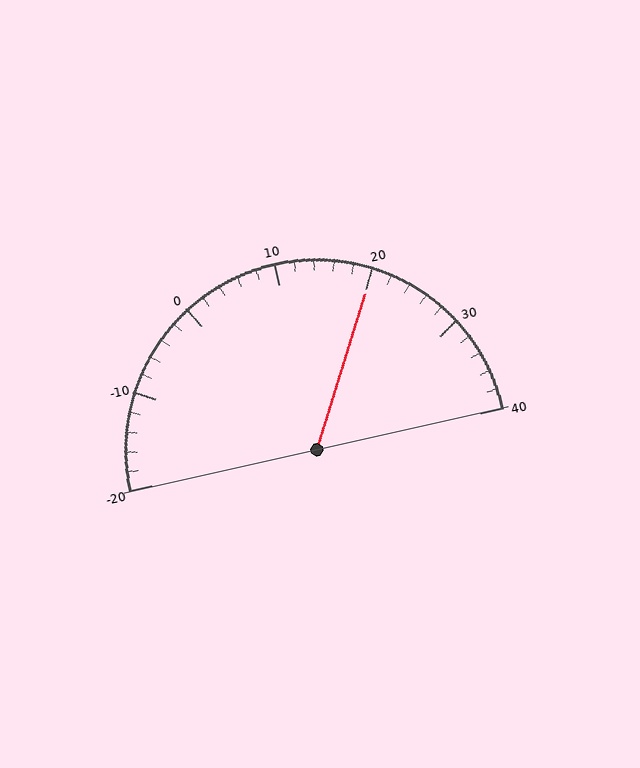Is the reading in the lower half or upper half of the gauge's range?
The reading is in the upper half of the range (-20 to 40).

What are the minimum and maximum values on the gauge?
The gauge ranges from -20 to 40.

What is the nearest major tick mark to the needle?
The nearest major tick mark is 20.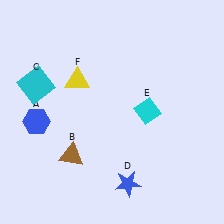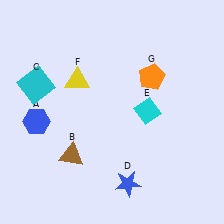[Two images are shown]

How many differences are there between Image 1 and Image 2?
There is 1 difference between the two images.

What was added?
An orange pentagon (G) was added in Image 2.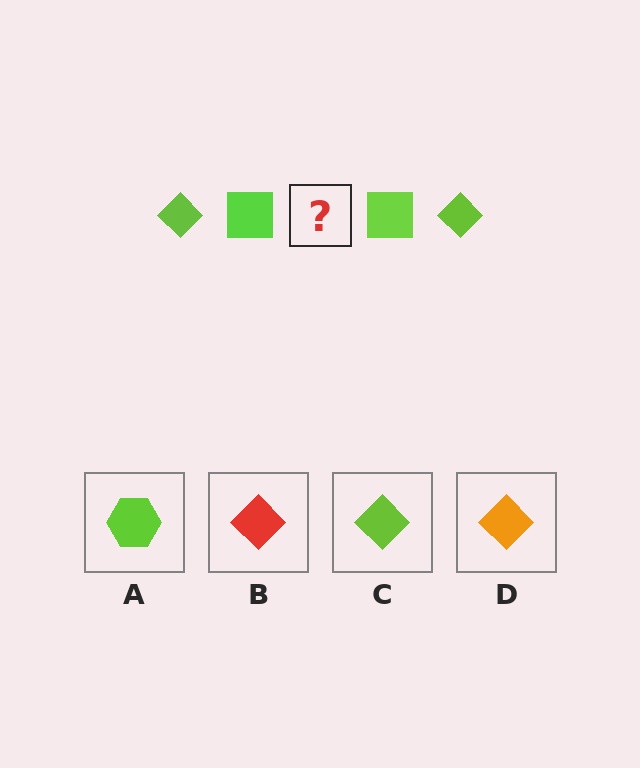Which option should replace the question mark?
Option C.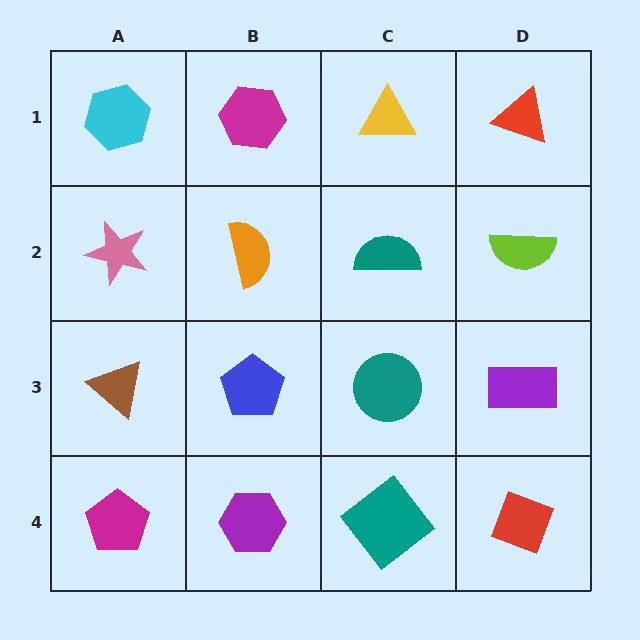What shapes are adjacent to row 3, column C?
A teal semicircle (row 2, column C), a teal diamond (row 4, column C), a blue pentagon (row 3, column B), a purple rectangle (row 3, column D).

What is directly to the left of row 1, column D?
A yellow triangle.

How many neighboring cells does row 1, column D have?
2.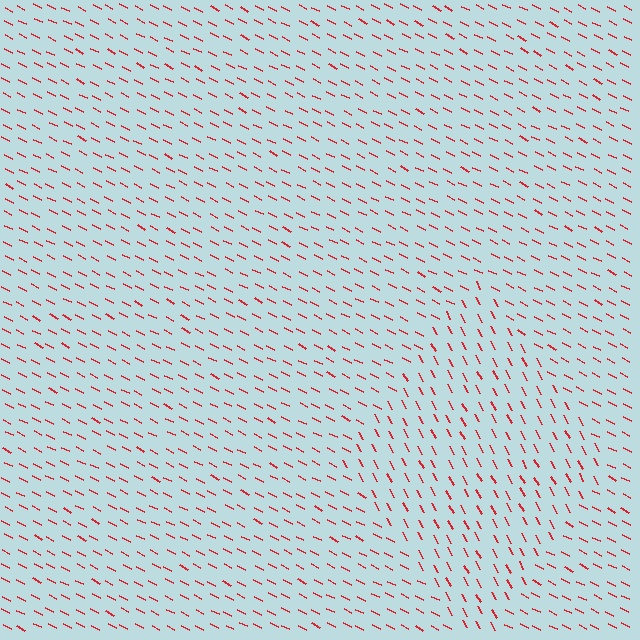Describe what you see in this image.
The image is filled with small red line segments. A diamond region in the image has lines oriented differently from the surrounding lines, creating a visible texture boundary.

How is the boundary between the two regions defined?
The boundary is defined purely by a change in line orientation (approximately 34 degrees difference). All lines are the same color and thickness.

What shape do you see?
I see a diamond.